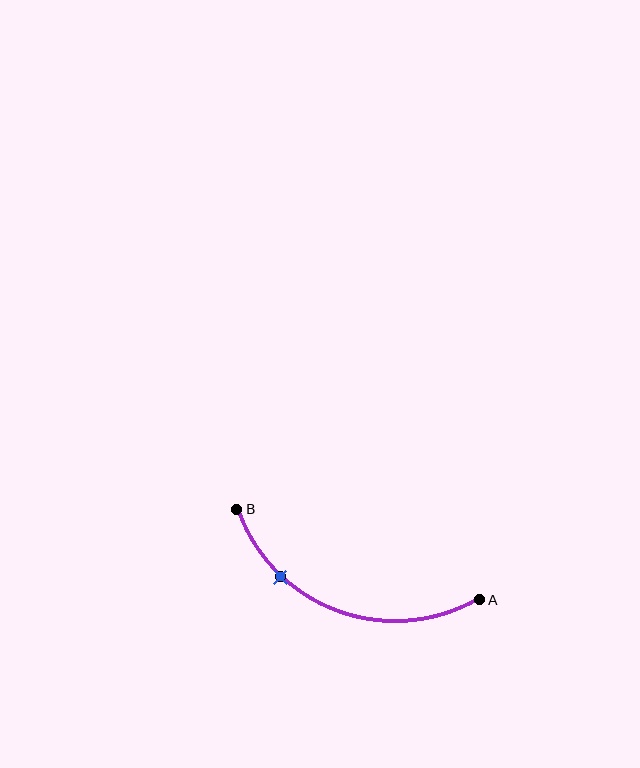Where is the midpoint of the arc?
The arc midpoint is the point on the curve farthest from the straight line joining A and B. It sits below that line.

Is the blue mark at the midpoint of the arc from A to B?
No. The blue mark lies on the arc but is closer to endpoint B. The arc midpoint would be at the point on the curve equidistant along the arc from both A and B.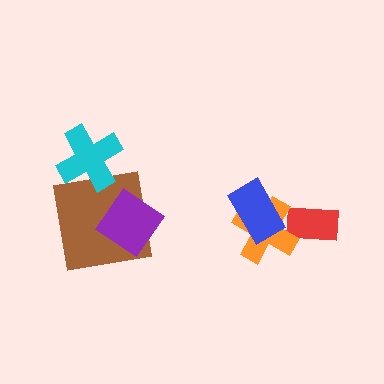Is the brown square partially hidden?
Yes, it is partially covered by another shape.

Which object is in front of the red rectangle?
The orange cross is in front of the red rectangle.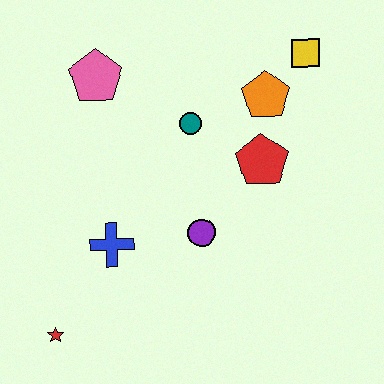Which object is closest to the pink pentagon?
The teal circle is closest to the pink pentagon.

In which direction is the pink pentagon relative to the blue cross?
The pink pentagon is above the blue cross.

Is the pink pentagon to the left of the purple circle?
Yes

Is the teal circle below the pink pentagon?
Yes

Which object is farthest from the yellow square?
The red star is farthest from the yellow square.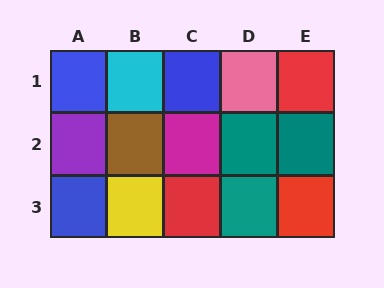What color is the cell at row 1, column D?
Pink.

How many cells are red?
3 cells are red.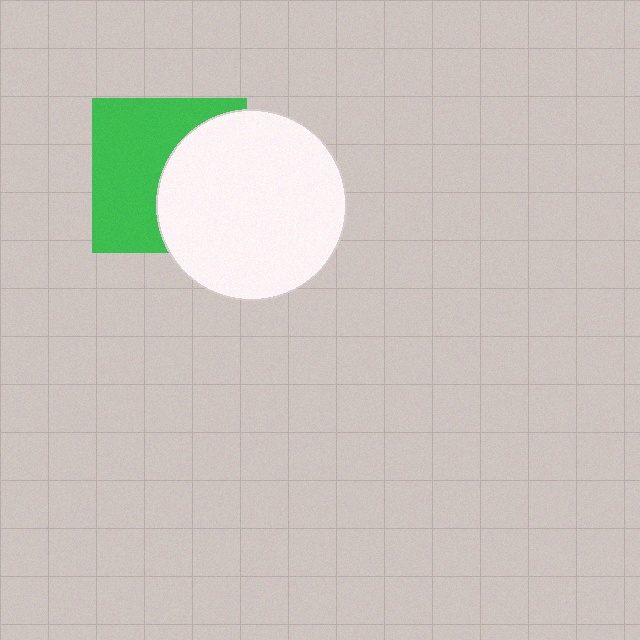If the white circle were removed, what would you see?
You would see the complete green square.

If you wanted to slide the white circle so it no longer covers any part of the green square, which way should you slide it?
Slide it right — that is the most direct way to separate the two shapes.